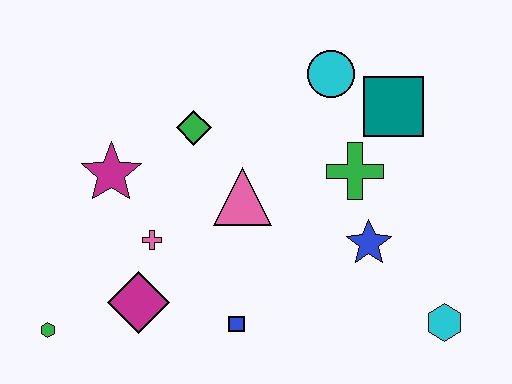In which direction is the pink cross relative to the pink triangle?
The pink cross is to the left of the pink triangle.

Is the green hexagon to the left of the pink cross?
Yes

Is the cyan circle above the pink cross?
Yes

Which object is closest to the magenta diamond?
The pink cross is closest to the magenta diamond.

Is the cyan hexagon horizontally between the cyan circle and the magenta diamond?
No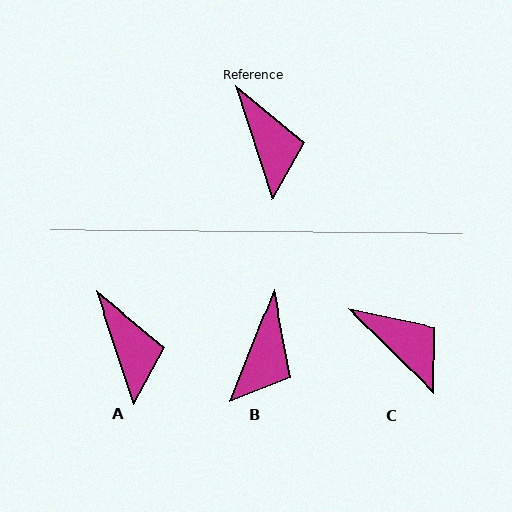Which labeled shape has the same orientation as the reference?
A.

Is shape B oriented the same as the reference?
No, it is off by about 39 degrees.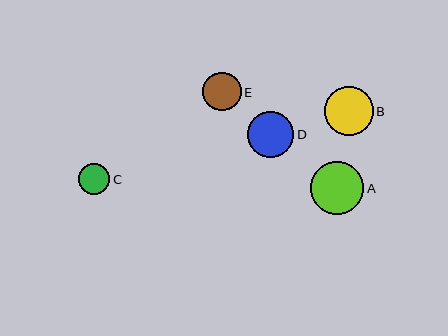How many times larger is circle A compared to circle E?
Circle A is approximately 1.4 times the size of circle E.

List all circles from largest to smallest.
From largest to smallest: A, B, D, E, C.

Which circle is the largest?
Circle A is the largest with a size of approximately 54 pixels.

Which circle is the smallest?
Circle C is the smallest with a size of approximately 31 pixels.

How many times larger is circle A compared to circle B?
Circle A is approximately 1.1 times the size of circle B.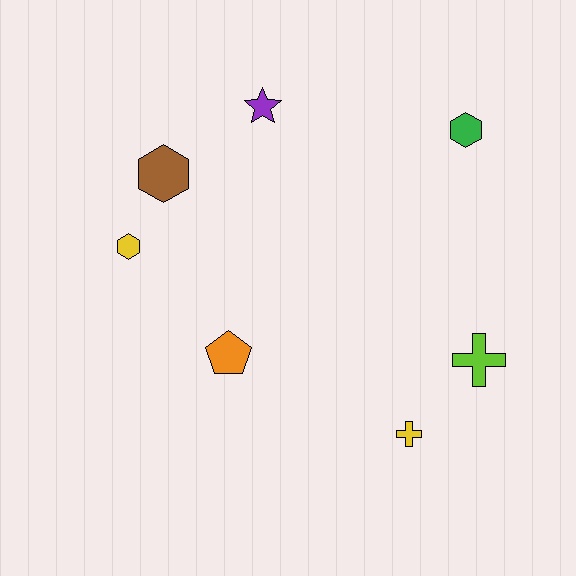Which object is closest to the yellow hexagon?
The brown hexagon is closest to the yellow hexagon.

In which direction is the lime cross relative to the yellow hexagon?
The lime cross is to the right of the yellow hexagon.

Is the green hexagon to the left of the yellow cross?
No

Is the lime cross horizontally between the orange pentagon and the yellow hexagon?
No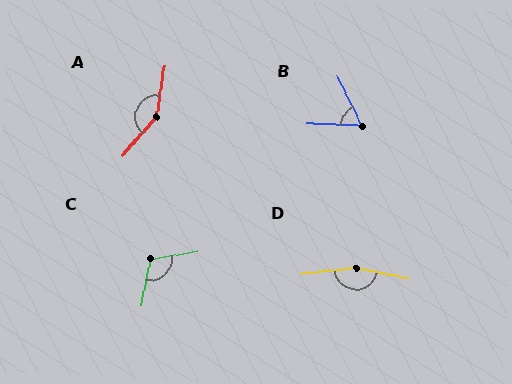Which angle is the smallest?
B, at approximately 62 degrees.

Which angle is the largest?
D, at approximately 162 degrees.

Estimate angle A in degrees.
Approximately 148 degrees.